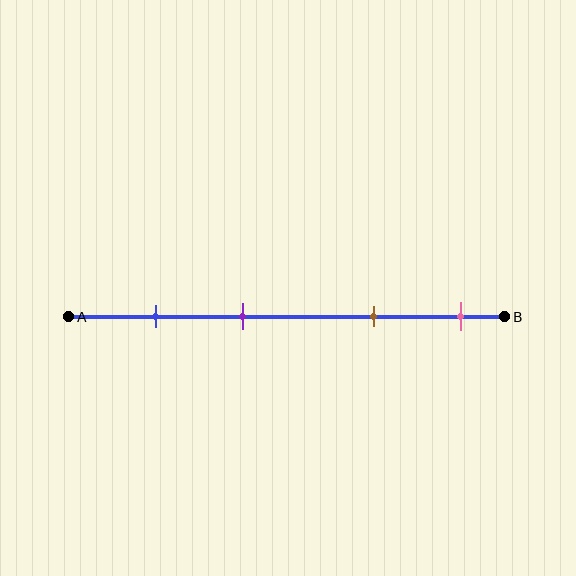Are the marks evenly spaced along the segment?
No, the marks are not evenly spaced.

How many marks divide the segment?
There are 4 marks dividing the segment.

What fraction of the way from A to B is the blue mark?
The blue mark is approximately 20% (0.2) of the way from A to B.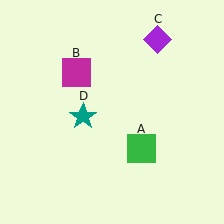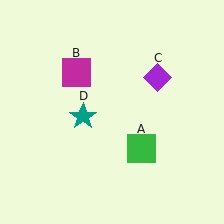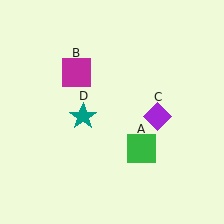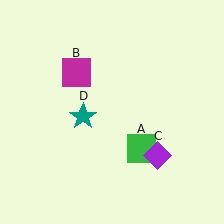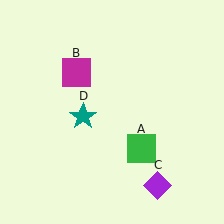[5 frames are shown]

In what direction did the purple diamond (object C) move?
The purple diamond (object C) moved down.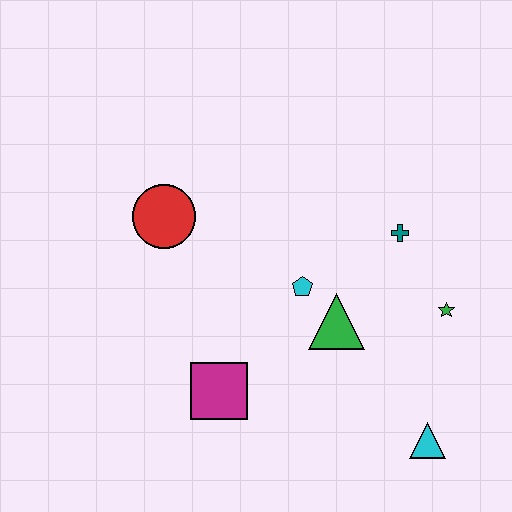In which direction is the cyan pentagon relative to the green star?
The cyan pentagon is to the left of the green star.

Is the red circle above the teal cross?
Yes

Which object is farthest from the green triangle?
The red circle is farthest from the green triangle.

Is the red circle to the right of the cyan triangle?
No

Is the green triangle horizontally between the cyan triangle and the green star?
No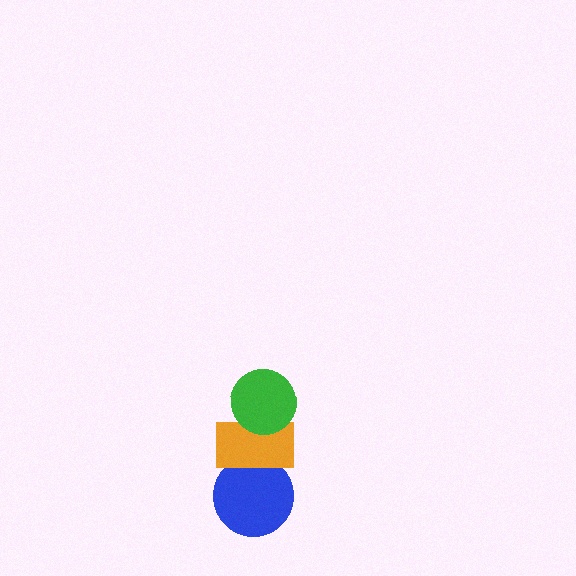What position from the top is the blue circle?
The blue circle is 3rd from the top.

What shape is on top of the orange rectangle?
The green circle is on top of the orange rectangle.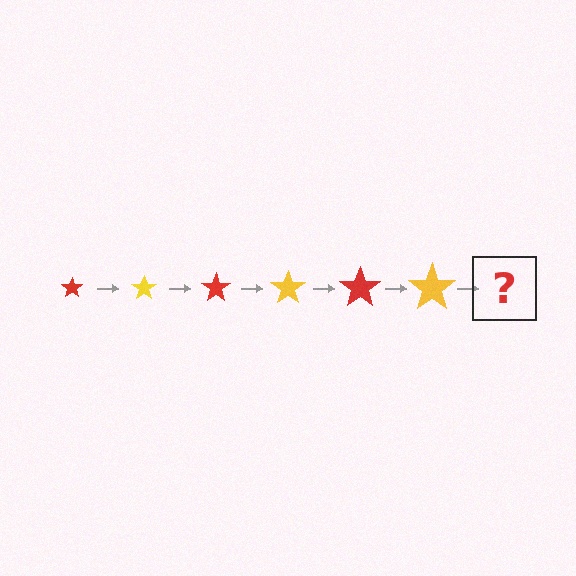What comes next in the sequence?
The next element should be a red star, larger than the previous one.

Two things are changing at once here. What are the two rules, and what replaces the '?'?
The two rules are that the star grows larger each step and the color cycles through red and yellow. The '?' should be a red star, larger than the previous one.